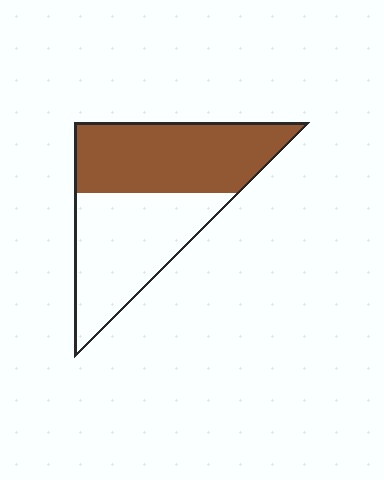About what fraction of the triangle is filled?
About one half (1/2).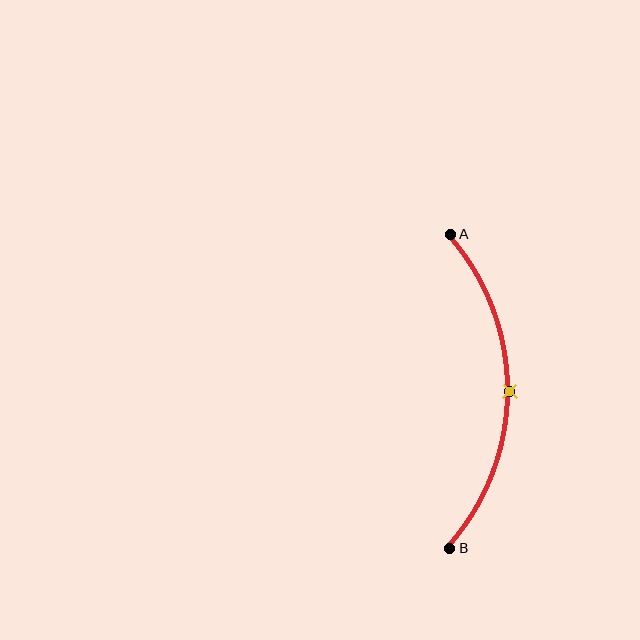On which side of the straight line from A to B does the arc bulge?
The arc bulges to the right of the straight line connecting A and B.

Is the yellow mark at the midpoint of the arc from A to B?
Yes. The yellow mark lies on the arc at equal arc-length from both A and B — it is the arc midpoint.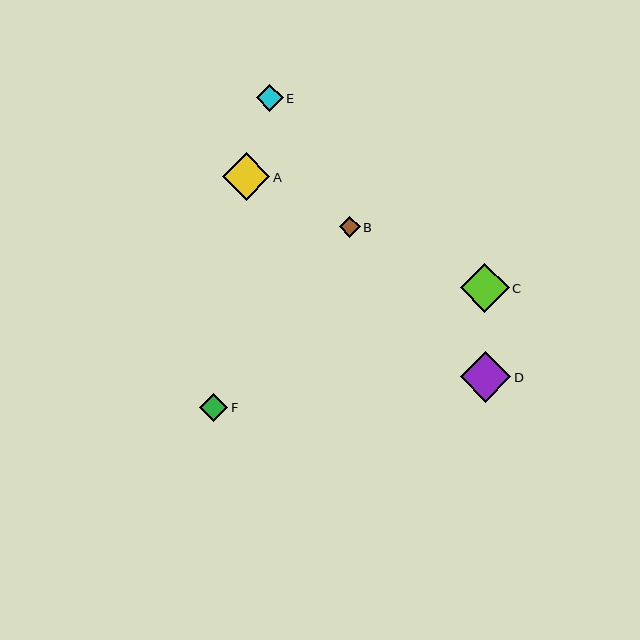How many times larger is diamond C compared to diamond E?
Diamond C is approximately 1.8 times the size of diamond E.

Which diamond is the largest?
Diamond D is the largest with a size of approximately 51 pixels.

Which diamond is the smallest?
Diamond B is the smallest with a size of approximately 21 pixels.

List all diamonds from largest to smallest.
From largest to smallest: D, C, A, F, E, B.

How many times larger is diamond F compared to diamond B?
Diamond F is approximately 1.3 times the size of diamond B.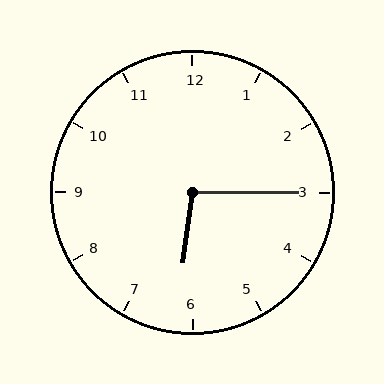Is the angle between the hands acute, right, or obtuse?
It is obtuse.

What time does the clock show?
6:15.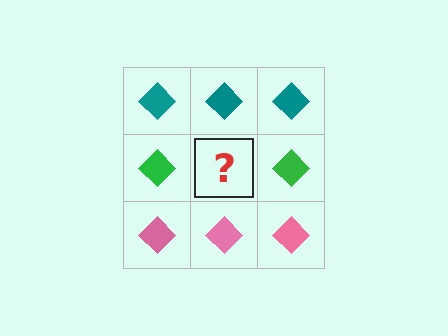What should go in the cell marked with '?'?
The missing cell should contain a green diamond.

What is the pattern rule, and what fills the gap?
The rule is that each row has a consistent color. The gap should be filled with a green diamond.